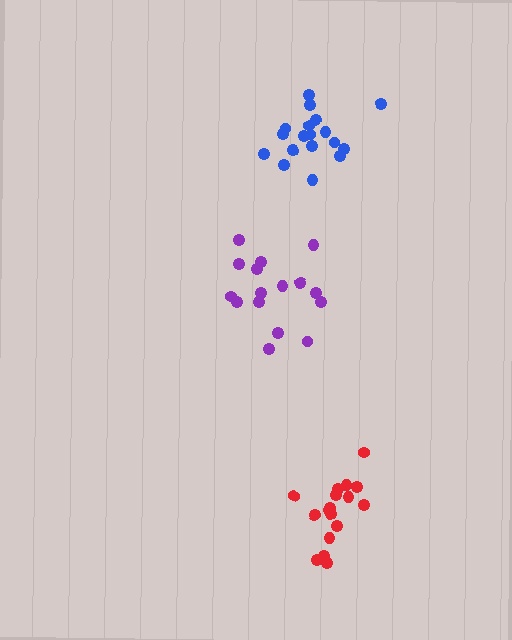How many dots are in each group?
Group 1: 16 dots, Group 2: 17 dots, Group 3: 18 dots (51 total).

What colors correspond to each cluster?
The clusters are colored: purple, red, blue.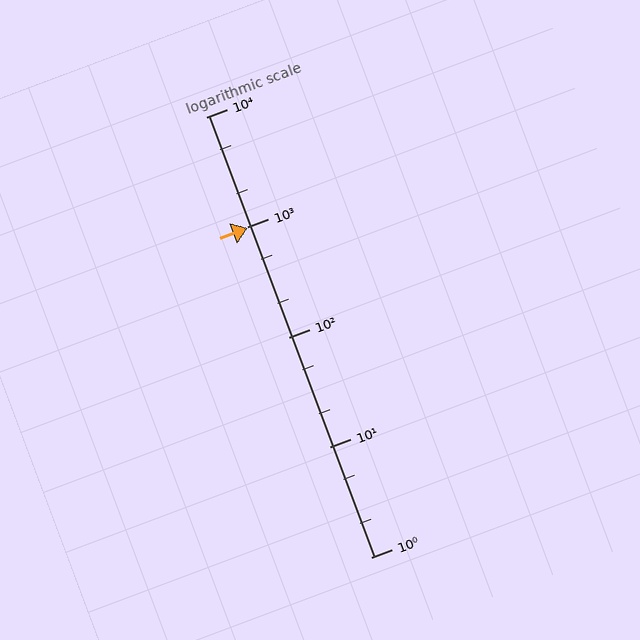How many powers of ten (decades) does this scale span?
The scale spans 4 decades, from 1 to 10000.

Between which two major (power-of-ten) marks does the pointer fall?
The pointer is between 100 and 1000.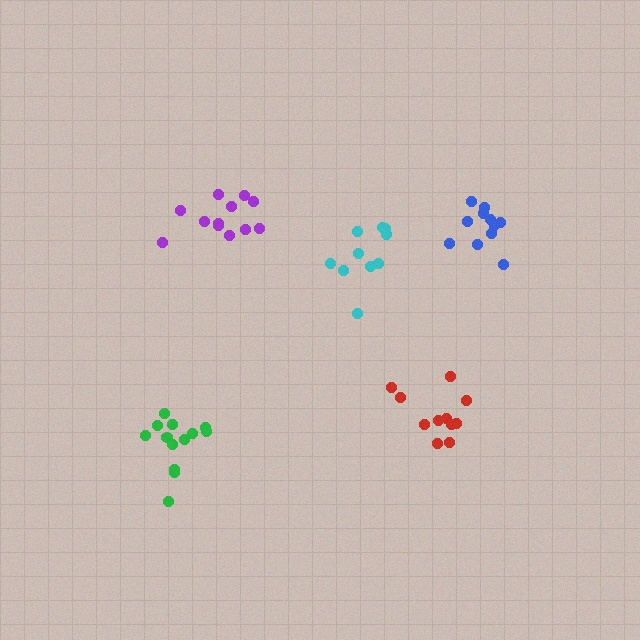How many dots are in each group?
Group 1: 11 dots, Group 2: 12 dots, Group 3: 13 dots, Group 4: 10 dots, Group 5: 11 dots (57 total).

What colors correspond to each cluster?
The clusters are colored: red, purple, green, cyan, blue.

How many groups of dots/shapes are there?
There are 5 groups.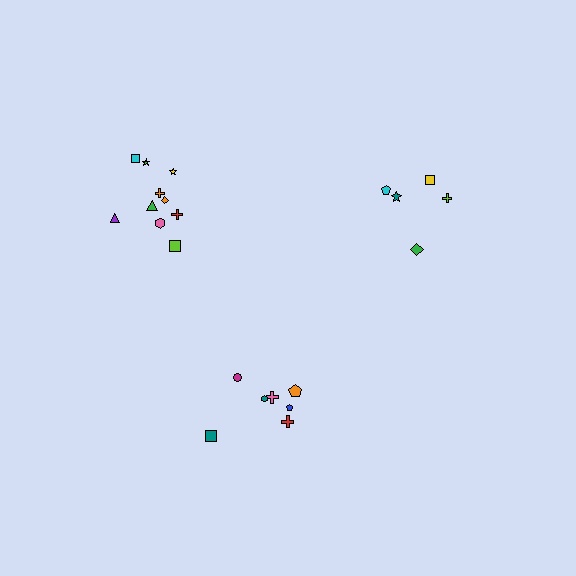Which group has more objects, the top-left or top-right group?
The top-left group.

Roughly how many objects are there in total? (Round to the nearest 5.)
Roughly 20 objects in total.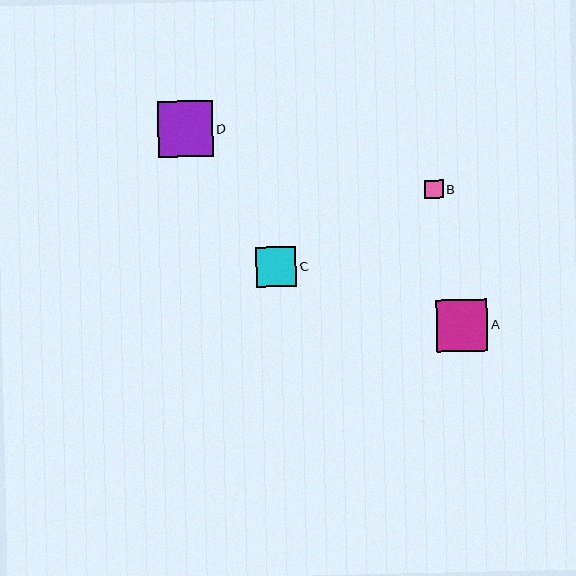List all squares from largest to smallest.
From largest to smallest: D, A, C, B.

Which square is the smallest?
Square B is the smallest with a size of approximately 18 pixels.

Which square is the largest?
Square D is the largest with a size of approximately 55 pixels.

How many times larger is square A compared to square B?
Square A is approximately 2.8 times the size of square B.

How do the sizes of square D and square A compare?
Square D and square A are approximately the same size.